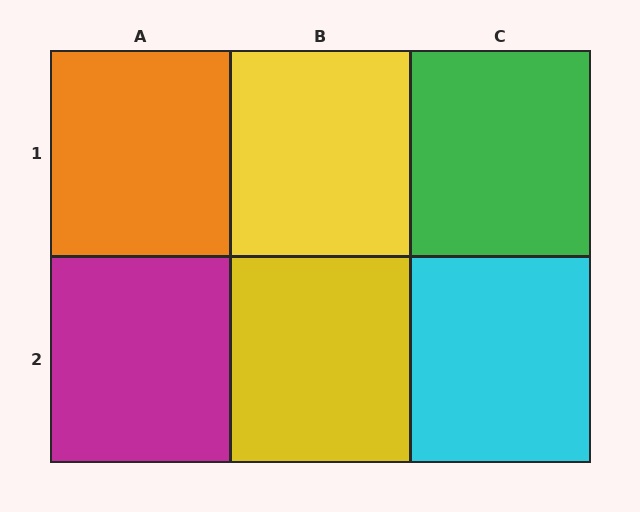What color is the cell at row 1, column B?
Yellow.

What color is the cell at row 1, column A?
Orange.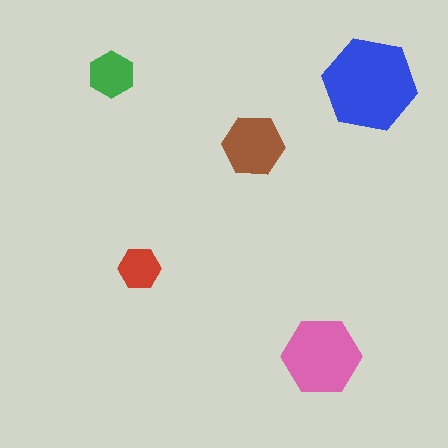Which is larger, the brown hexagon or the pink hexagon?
The pink one.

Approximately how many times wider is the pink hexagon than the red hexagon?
About 2 times wider.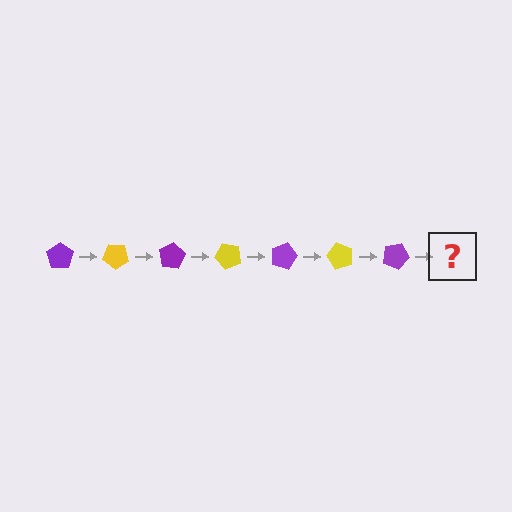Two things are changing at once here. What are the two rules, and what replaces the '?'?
The two rules are that it rotates 40 degrees each step and the color cycles through purple and yellow. The '?' should be a yellow pentagon, rotated 280 degrees from the start.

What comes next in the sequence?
The next element should be a yellow pentagon, rotated 280 degrees from the start.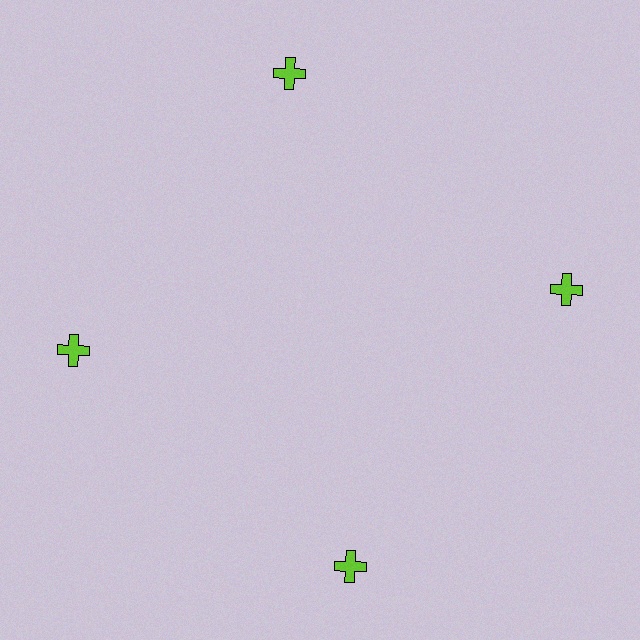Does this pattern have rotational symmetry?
Yes, this pattern has 4-fold rotational symmetry. It looks the same after rotating 90 degrees around the center.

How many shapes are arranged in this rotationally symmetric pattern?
There are 4 shapes, arranged in 4 groups of 1.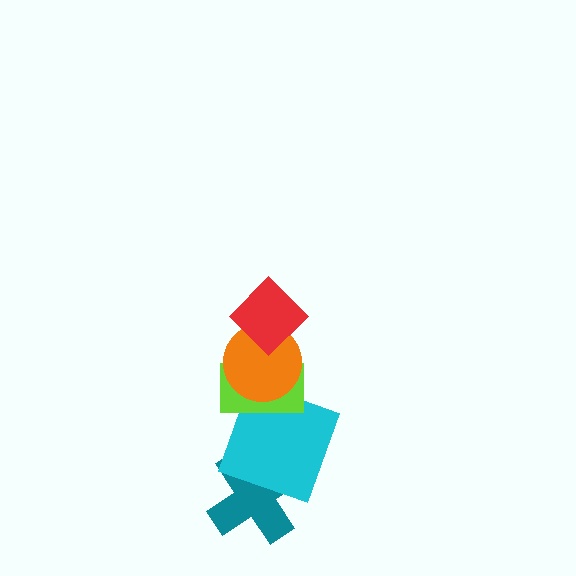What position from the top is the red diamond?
The red diamond is 1st from the top.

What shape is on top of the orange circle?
The red diamond is on top of the orange circle.